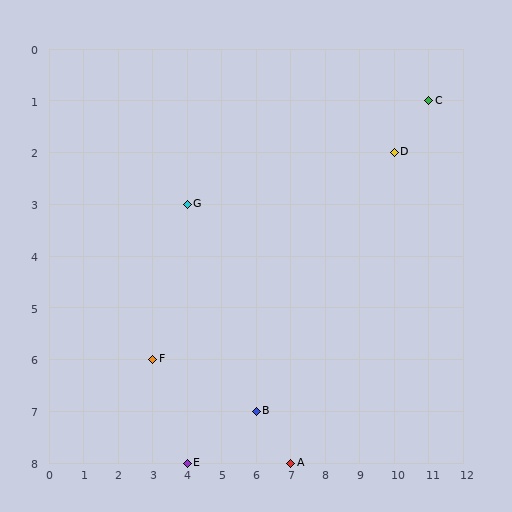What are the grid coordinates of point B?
Point B is at grid coordinates (6, 7).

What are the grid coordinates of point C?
Point C is at grid coordinates (11, 1).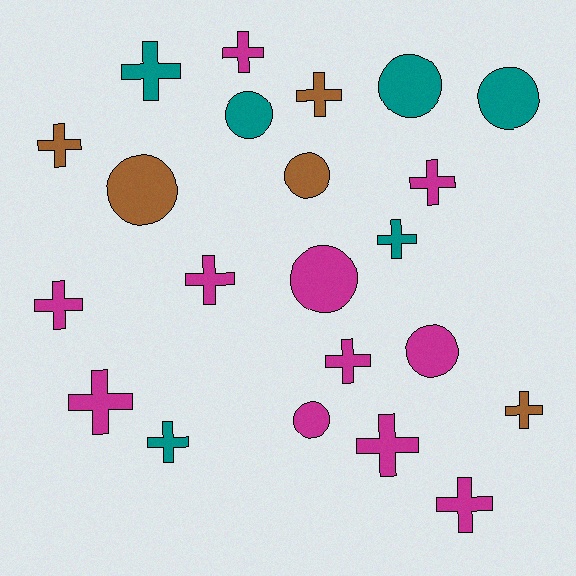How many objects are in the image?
There are 22 objects.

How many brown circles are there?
There are 2 brown circles.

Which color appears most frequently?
Magenta, with 11 objects.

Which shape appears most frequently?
Cross, with 14 objects.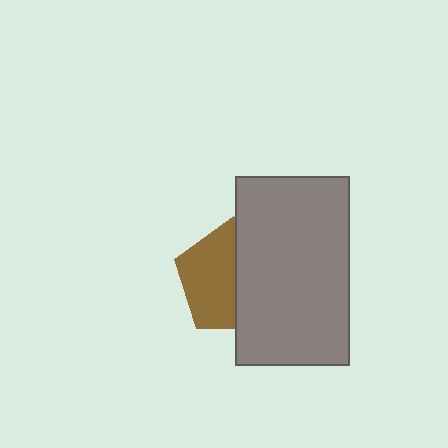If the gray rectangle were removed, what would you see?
You would see the complete brown pentagon.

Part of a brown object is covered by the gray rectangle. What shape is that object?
It is a pentagon.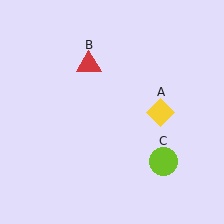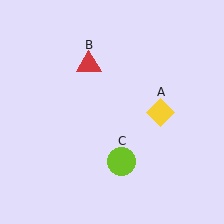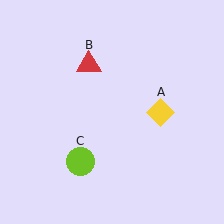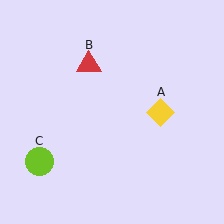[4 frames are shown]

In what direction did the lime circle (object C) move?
The lime circle (object C) moved left.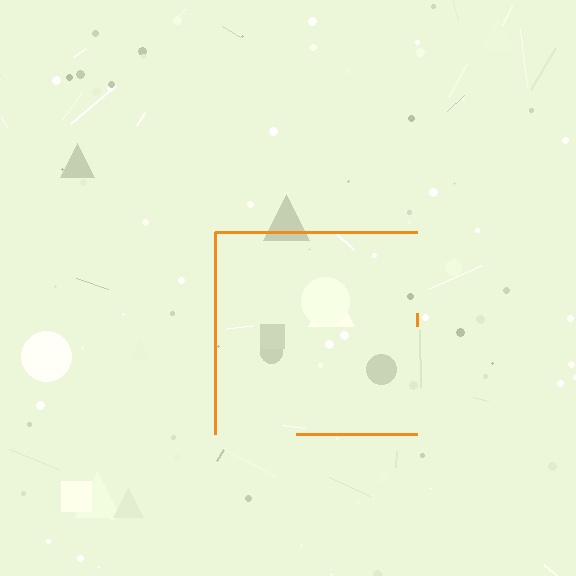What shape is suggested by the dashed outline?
The dashed outline suggests a square.